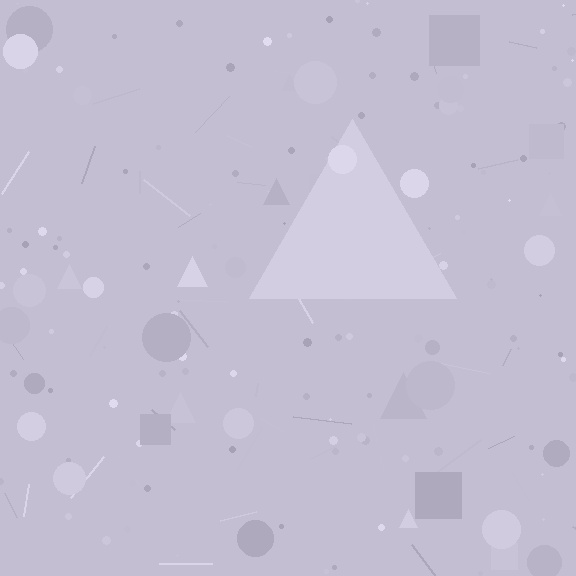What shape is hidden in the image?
A triangle is hidden in the image.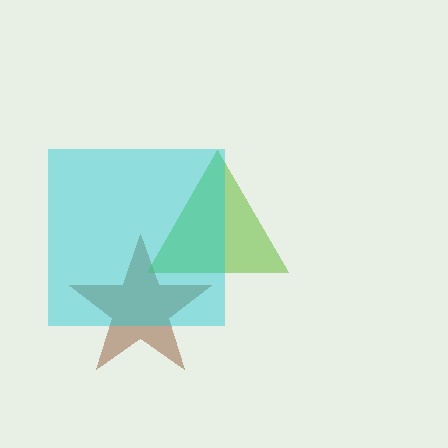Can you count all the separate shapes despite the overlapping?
Yes, there are 3 separate shapes.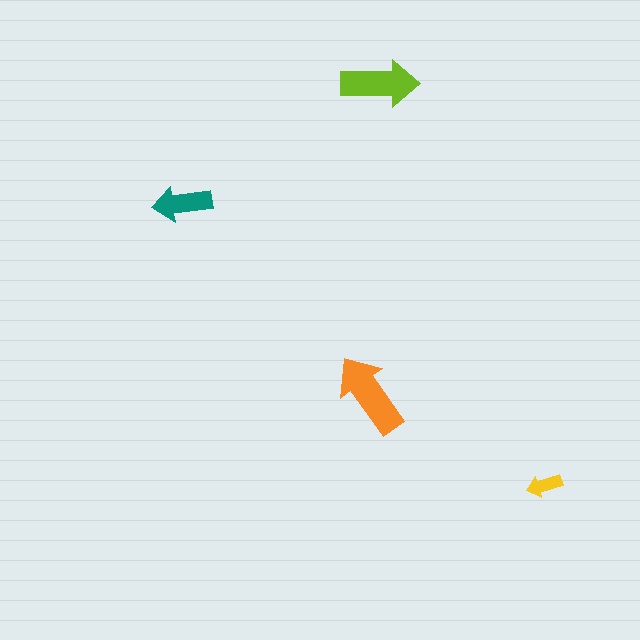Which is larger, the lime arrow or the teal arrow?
The lime one.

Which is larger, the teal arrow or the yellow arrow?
The teal one.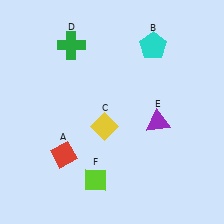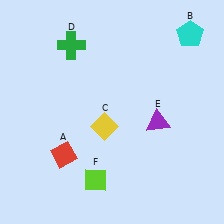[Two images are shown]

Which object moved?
The cyan pentagon (B) moved right.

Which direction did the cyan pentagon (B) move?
The cyan pentagon (B) moved right.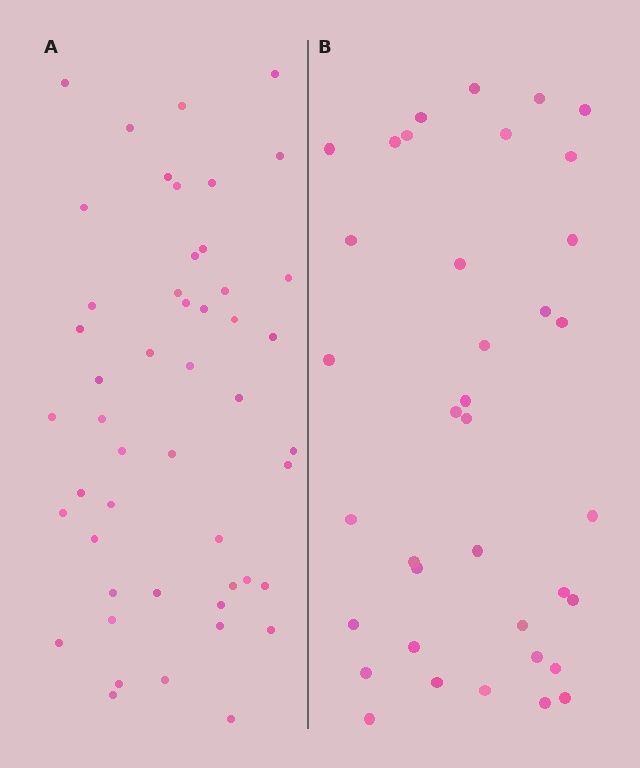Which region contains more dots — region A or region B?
Region A (the left region) has more dots.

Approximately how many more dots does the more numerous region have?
Region A has roughly 12 or so more dots than region B.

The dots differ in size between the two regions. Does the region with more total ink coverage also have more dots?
No. Region B has more total ink coverage because its dots are larger, but region A actually contains more individual dots. Total area can be misleading — the number of items is what matters here.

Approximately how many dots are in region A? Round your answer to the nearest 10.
About 50 dots. (The exact count is 49, which rounds to 50.)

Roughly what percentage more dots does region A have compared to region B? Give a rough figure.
About 30% more.